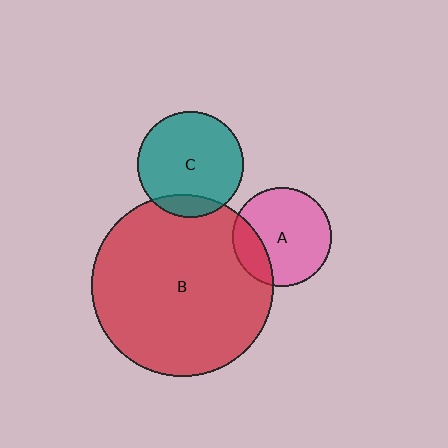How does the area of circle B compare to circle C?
Approximately 2.9 times.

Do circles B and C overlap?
Yes.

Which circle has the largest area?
Circle B (red).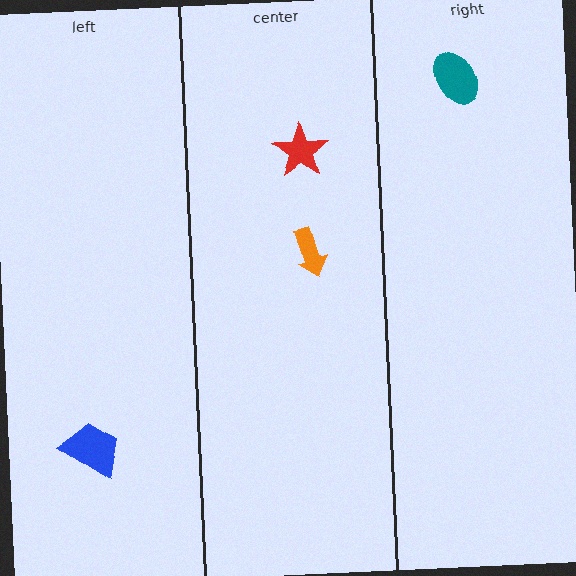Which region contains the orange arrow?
The center region.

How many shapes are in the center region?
2.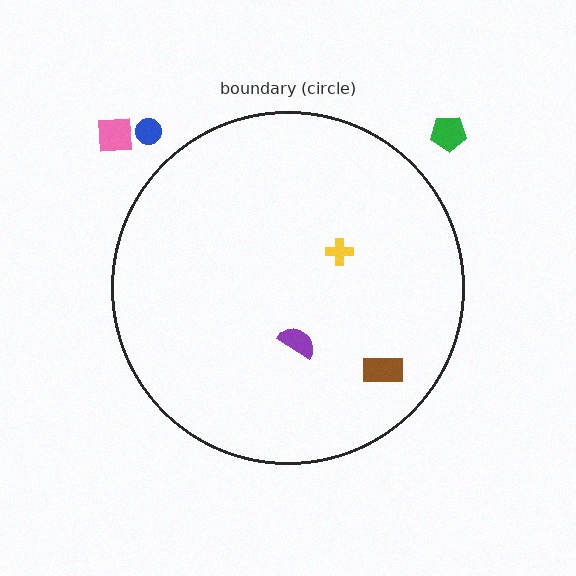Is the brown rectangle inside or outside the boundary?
Inside.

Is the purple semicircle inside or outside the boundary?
Inside.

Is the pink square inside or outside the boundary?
Outside.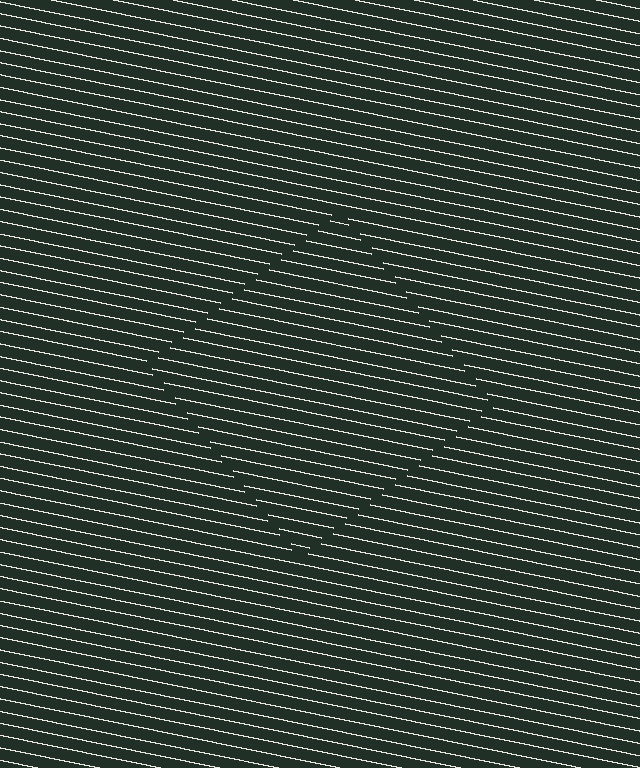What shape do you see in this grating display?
An illusory square. The interior of the shape contains the same grating, shifted by half a period — the contour is defined by the phase discontinuity where line-ends from the inner and outer gratings abut.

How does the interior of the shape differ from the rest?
The interior of the shape contains the same grating, shifted by half a period — the contour is defined by the phase discontinuity where line-ends from the inner and outer gratings abut.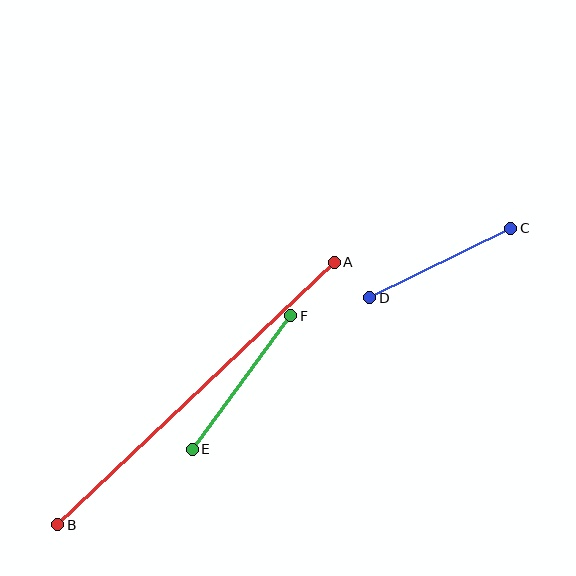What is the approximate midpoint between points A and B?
The midpoint is at approximately (196, 394) pixels.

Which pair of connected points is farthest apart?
Points A and B are farthest apart.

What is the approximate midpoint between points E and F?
The midpoint is at approximately (241, 382) pixels.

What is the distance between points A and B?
The distance is approximately 381 pixels.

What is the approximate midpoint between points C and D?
The midpoint is at approximately (440, 263) pixels.